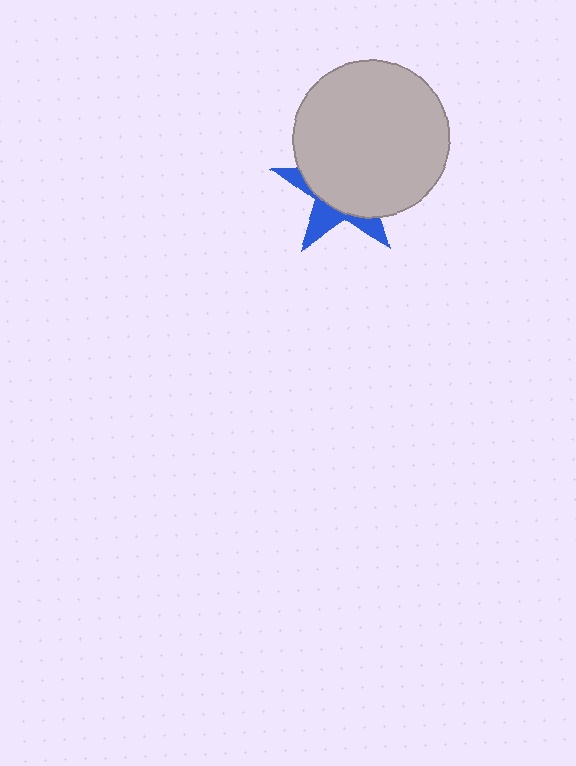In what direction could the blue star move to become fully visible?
The blue star could move toward the lower-left. That would shift it out from behind the light gray circle entirely.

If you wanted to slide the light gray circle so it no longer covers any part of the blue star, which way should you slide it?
Slide it toward the upper-right — that is the most direct way to separate the two shapes.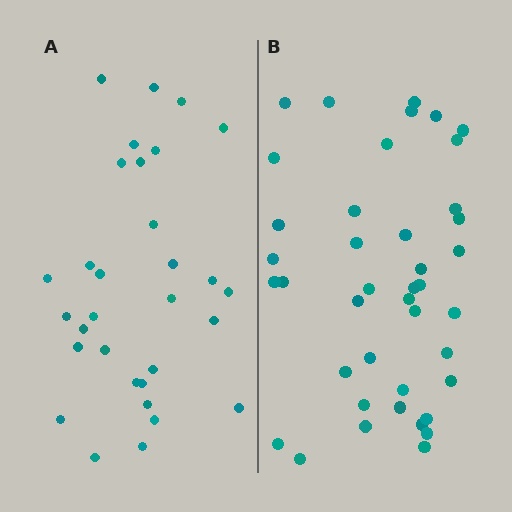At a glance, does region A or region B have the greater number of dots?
Region B (the right region) has more dots.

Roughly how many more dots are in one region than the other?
Region B has roughly 10 or so more dots than region A.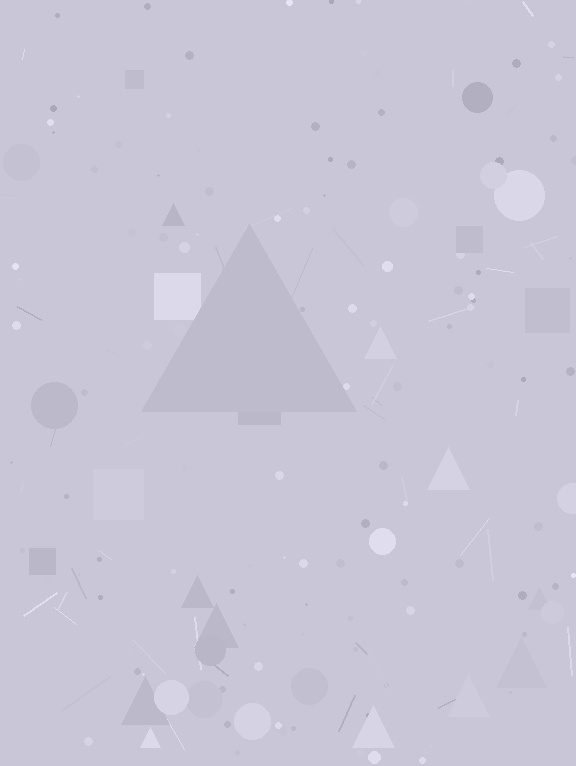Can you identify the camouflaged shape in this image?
The camouflaged shape is a triangle.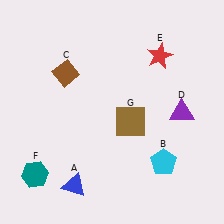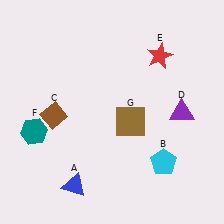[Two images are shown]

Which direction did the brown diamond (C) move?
The brown diamond (C) moved down.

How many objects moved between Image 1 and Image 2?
2 objects moved between the two images.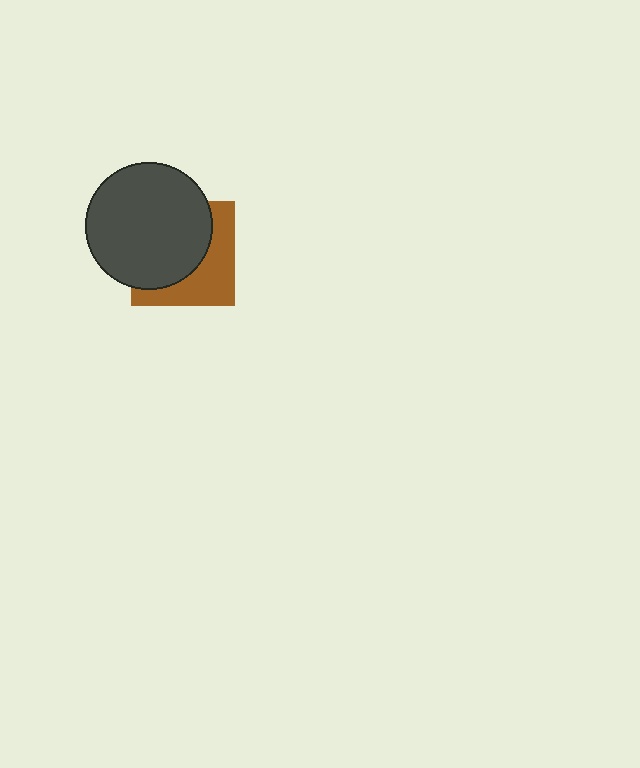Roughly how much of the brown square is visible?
A small part of it is visible (roughly 42%).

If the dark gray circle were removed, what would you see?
You would see the complete brown square.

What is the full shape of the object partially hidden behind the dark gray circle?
The partially hidden object is a brown square.